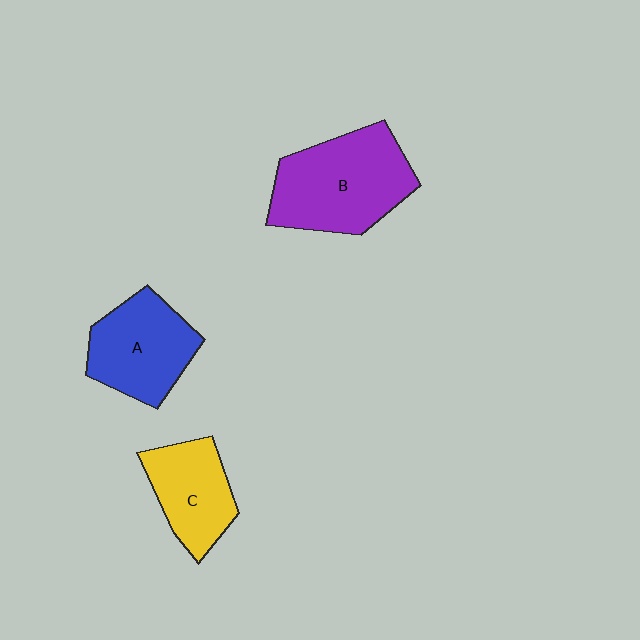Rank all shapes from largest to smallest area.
From largest to smallest: B (purple), A (blue), C (yellow).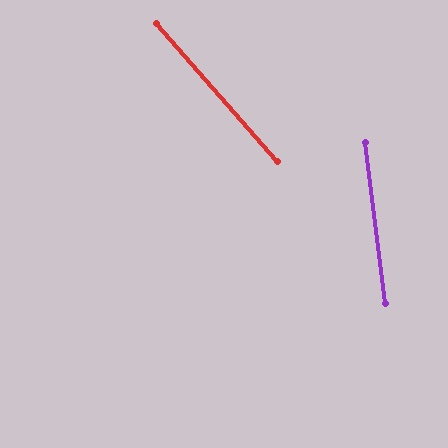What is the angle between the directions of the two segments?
Approximately 34 degrees.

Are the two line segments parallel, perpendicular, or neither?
Neither parallel nor perpendicular — they differ by about 34°.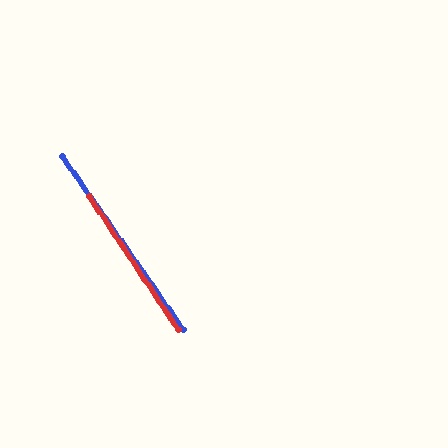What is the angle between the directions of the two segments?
Approximately 2 degrees.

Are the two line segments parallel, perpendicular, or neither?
Parallel — their directions differ by only 1.7°.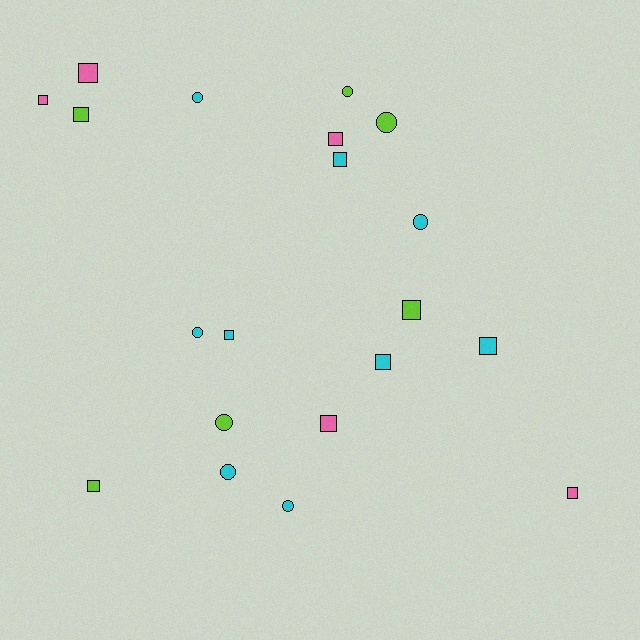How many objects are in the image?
There are 20 objects.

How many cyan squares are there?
There are 4 cyan squares.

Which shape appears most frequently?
Square, with 12 objects.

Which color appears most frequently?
Cyan, with 9 objects.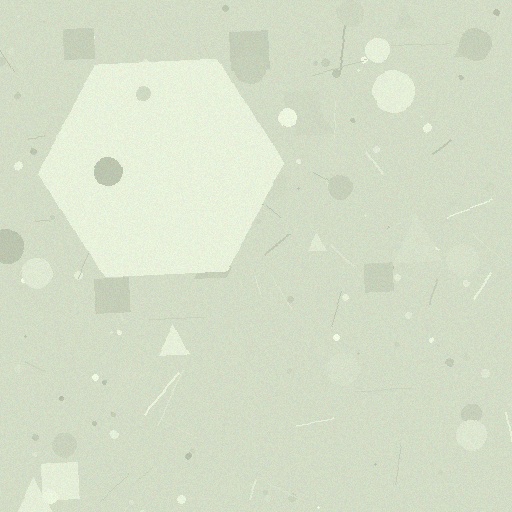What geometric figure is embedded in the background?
A hexagon is embedded in the background.